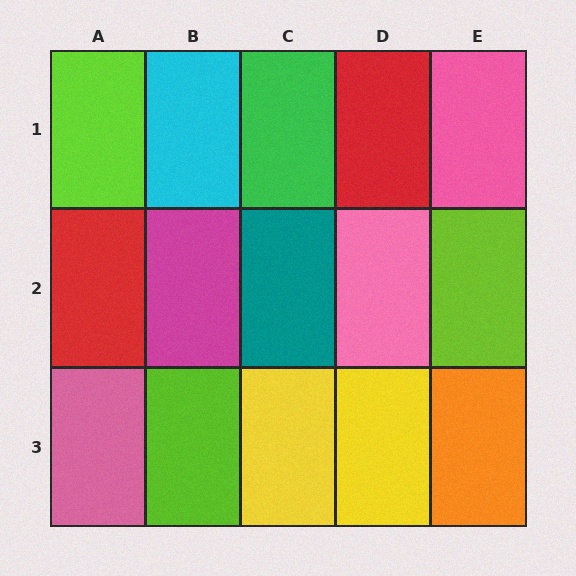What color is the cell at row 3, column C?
Yellow.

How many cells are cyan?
1 cell is cyan.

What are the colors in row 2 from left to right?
Red, magenta, teal, pink, lime.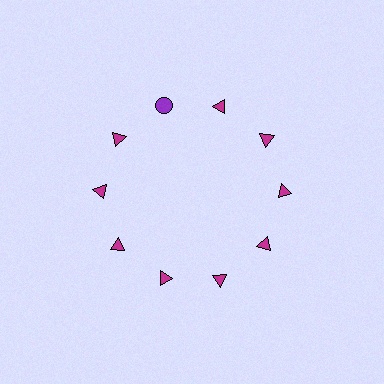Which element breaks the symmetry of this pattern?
The purple circle at roughly the 11 o'clock position breaks the symmetry. All other shapes are magenta triangles.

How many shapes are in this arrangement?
There are 10 shapes arranged in a ring pattern.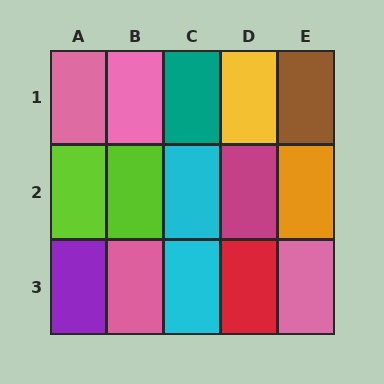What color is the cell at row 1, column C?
Teal.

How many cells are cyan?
2 cells are cyan.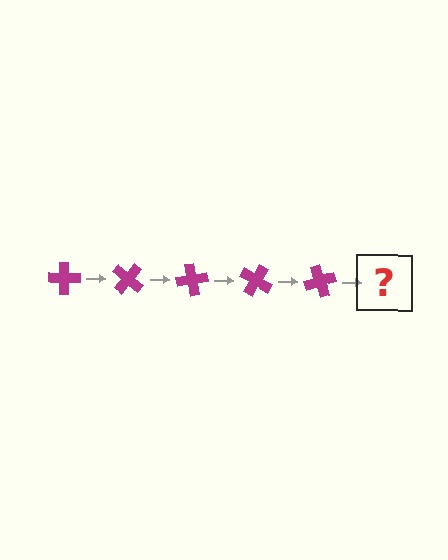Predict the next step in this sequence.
The next step is a magenta cross rotated 200 degrees.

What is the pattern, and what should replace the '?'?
The pattern is that the cross rotates 40 degrees each step. The '?' should be a magenta cross rotated 200 degrees.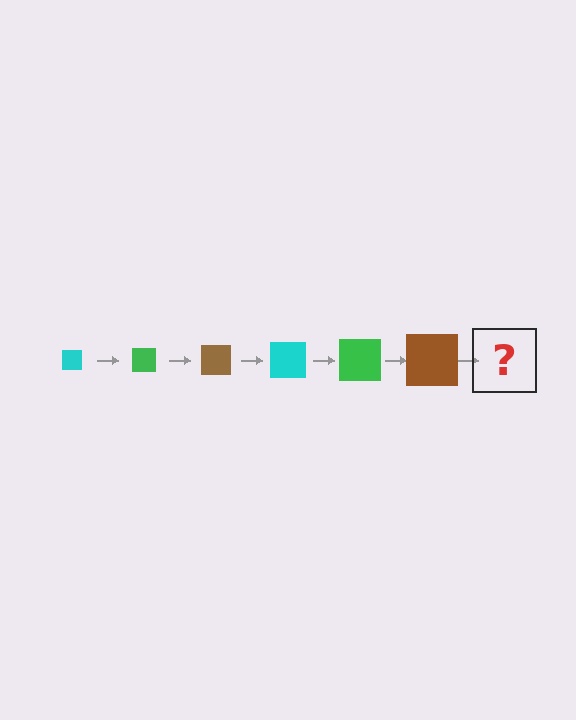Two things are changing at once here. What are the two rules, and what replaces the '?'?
The two rules are that the square grows larger each step and the color cycles through cyan, green, and brown. The '?' should be a cyan square, larger than the previous one.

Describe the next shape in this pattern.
It should be a cyan square, larger than the previous one.